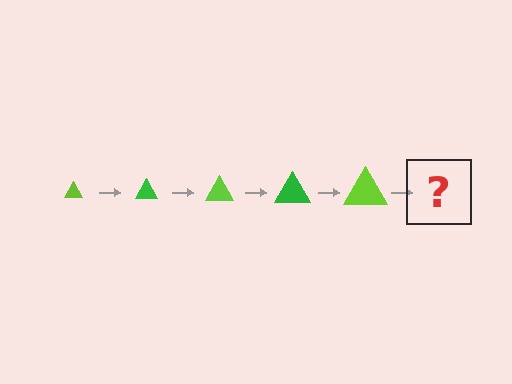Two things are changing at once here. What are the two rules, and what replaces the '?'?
The two rules are that the triangle grows larger each step and the color cycles through lime and green. The '?' should be a green triangle, larger than the previous one.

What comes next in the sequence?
The next element should be a green triangle, larger than the previous one.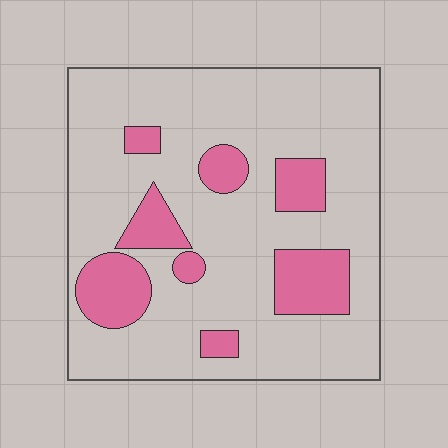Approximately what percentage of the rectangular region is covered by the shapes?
Approximately 20%.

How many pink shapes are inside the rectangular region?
8.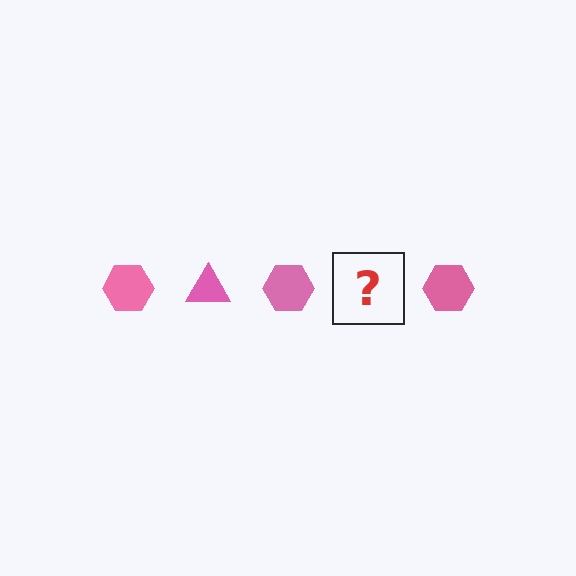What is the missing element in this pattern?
The missing element is a pink triangle.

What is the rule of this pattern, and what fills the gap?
The rule is that the pattern cycles through hexagon, triangle shapes in pink. The gap should be filled with a pink triangle.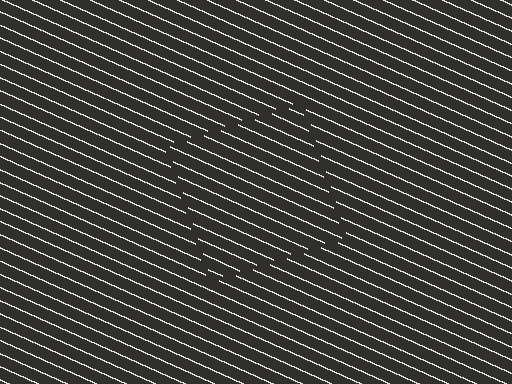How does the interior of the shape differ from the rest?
The interior of the shape contains the same grating, shifted by half a period — the contour is defined by the phase discontinuity where line-ends from the inner and outer gratings abut.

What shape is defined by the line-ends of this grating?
An illusory square. The interior of the shape contains the same grating, shifted by half a period — the contour is defined by the phase discontinuity where line-ends from the inner and outer gratings abut.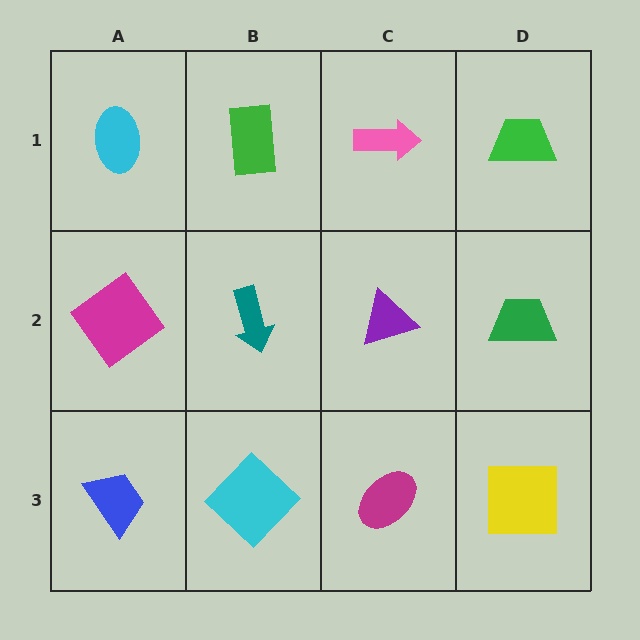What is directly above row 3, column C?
A purple triangle.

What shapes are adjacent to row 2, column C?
A pink arrow (row 1, column C), a magenta ellipse (row 3, column C), a teal arrow (row 2, column B), a green trapezoid (row 2, column D).